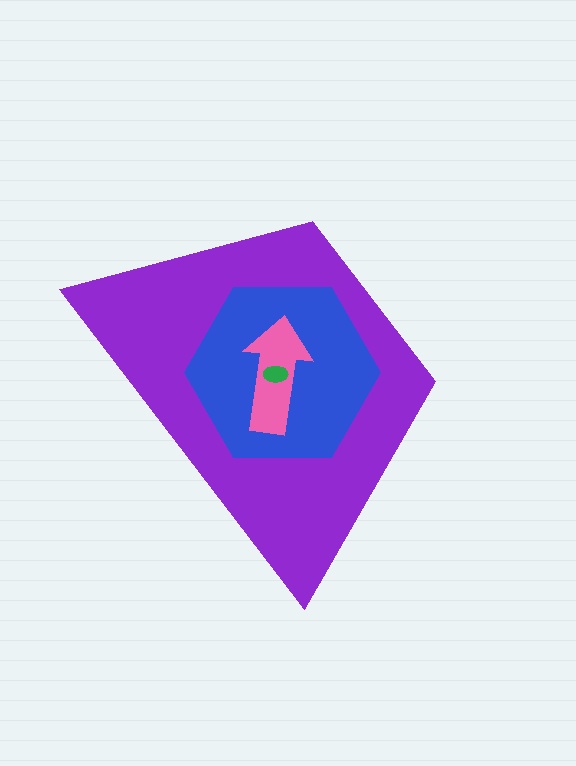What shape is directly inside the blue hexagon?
The pink arrow.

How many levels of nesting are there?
4.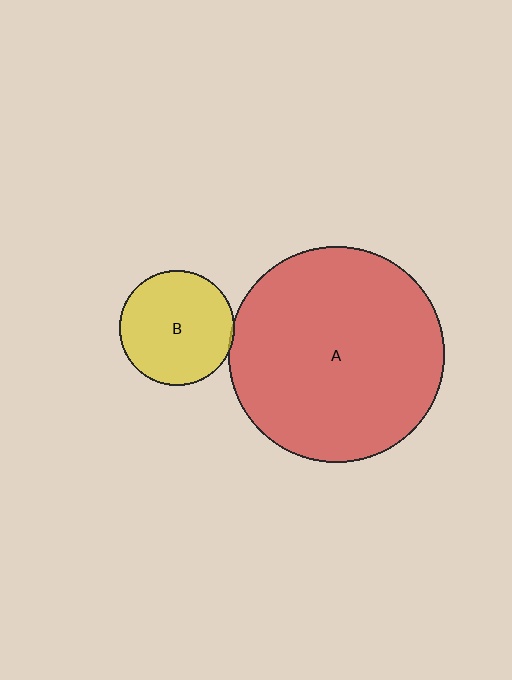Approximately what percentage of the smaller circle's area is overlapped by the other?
Approximately 5%.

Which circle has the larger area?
Circle A (red).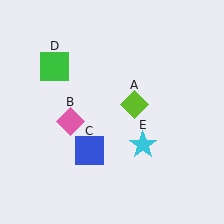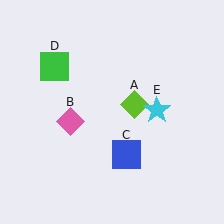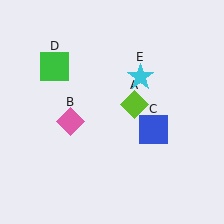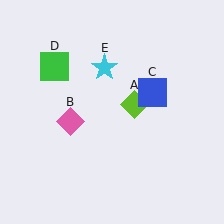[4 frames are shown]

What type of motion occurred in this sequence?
The blue square (object C), cyan star (object E) rotated counterclockwise around the center of the scene.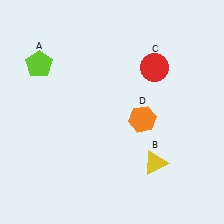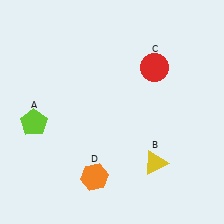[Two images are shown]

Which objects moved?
The objects that moved are: the lime pentagon (A), the orange hexagon (D).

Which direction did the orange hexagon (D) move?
The orange hexagon (D) moved down.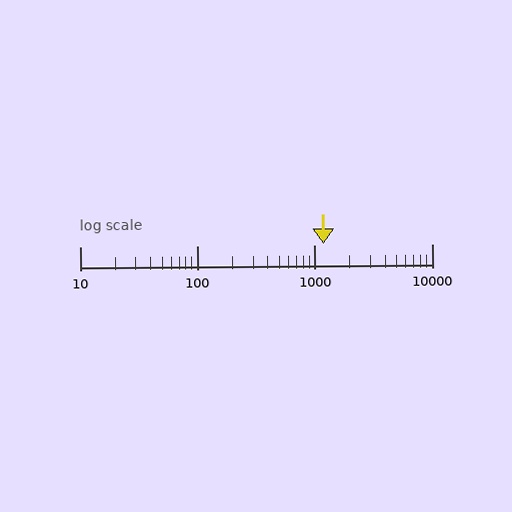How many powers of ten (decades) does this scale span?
The scale spans 3 decades, from 10 to 10000.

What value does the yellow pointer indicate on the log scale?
The pointer indicates approximately 1200.